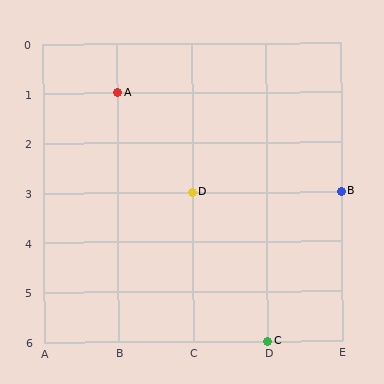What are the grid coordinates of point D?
Point D is at grid coordinates (C, 3).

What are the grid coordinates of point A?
Point A is at grid coordinates (B, 1).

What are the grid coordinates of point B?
Point B is at grid coordinates (E, 3).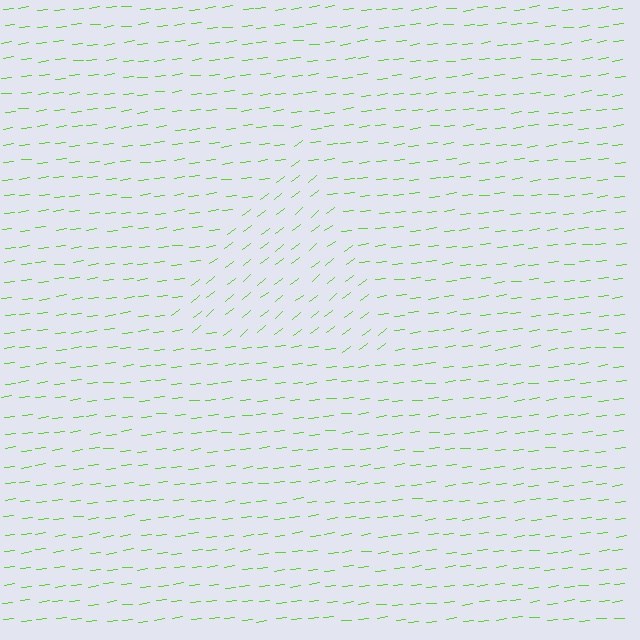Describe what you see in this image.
The image is filled with small lime line segments. A triangle region in the image has lines oriented differently from the surrounding lines, creating a visible texture boundary.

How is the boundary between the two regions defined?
The boundary is defined purely by a change in line orientation (approximately 32 degrees difference). All lines are the same color and thickness.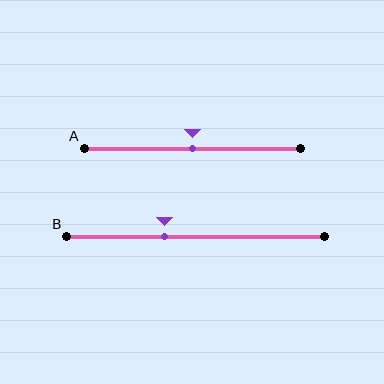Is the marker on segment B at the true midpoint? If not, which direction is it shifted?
No, the marker on segment B is shifted to the left by about 12% of the segment length.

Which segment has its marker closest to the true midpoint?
Segment A has its marker closest to the true midpoint.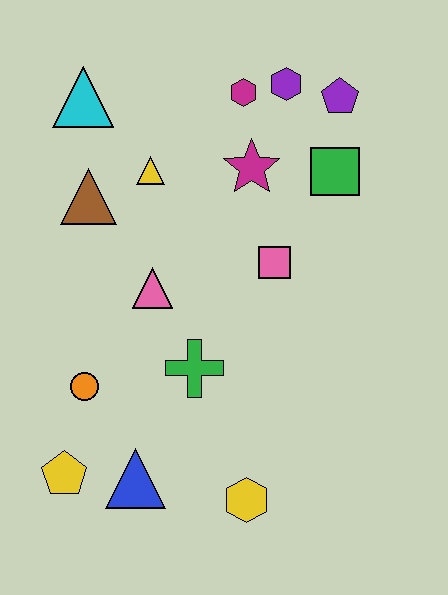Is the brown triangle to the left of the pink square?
Yes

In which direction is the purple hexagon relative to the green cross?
The purple hexagon is above the green cross.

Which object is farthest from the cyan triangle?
The yellow hexagon is farthest from the cyan triangle.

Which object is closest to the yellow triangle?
The brown triangle is closest to the yellow triangle.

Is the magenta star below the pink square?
No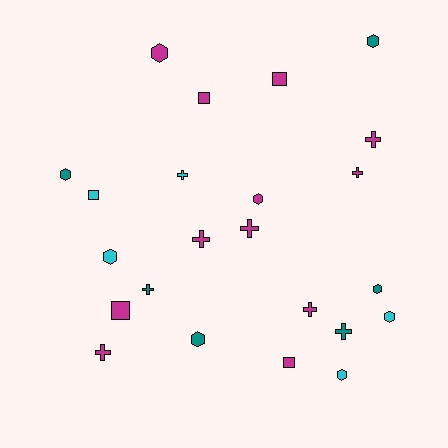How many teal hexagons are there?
There are 4 teal hexagons.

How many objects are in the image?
There are 23 objects.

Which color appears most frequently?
Magenta, with 12 objects.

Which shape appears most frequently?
Hexagon, with 9 objects.